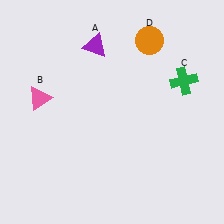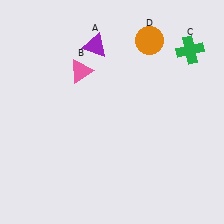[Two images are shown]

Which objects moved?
The objects that moved are: the pink triangle (B), the green cross (C).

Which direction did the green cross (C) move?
The green cross (C) moved up.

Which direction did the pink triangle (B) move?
The pink triangle (B) moved right.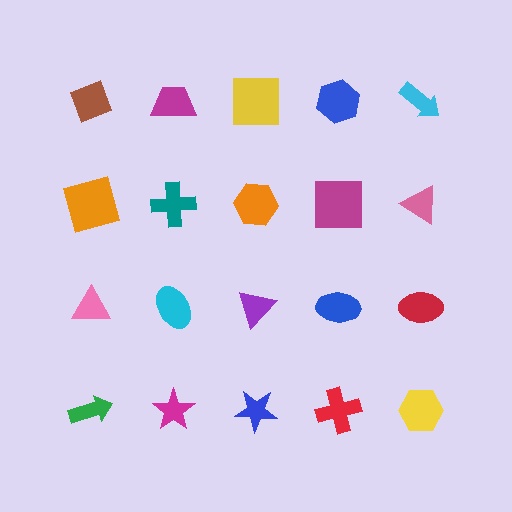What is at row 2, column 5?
A pink triangle.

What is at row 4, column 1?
A green arrow.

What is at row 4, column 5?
A yellow hexagon.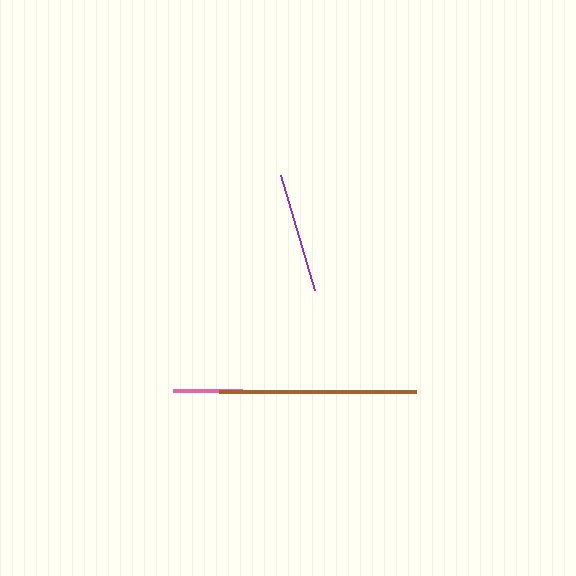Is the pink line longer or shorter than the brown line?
The brown line is longer than the pink line.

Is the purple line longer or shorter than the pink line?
The purple line is longer than the pink line.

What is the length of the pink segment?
The pink segment is approximately 69 pixels long.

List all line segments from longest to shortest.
From longest to shortest: brown, purple, pink.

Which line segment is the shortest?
The pink line is the shortest at approximately 69 pixels.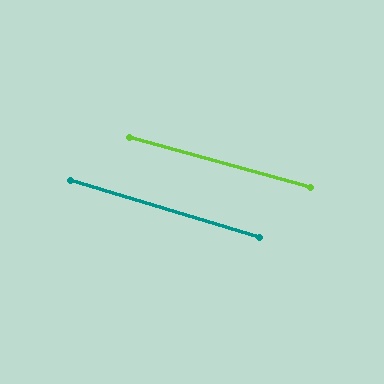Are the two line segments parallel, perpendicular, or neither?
Parallel — their directions differ by only 1.3°.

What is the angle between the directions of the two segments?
Approximately 1 degree.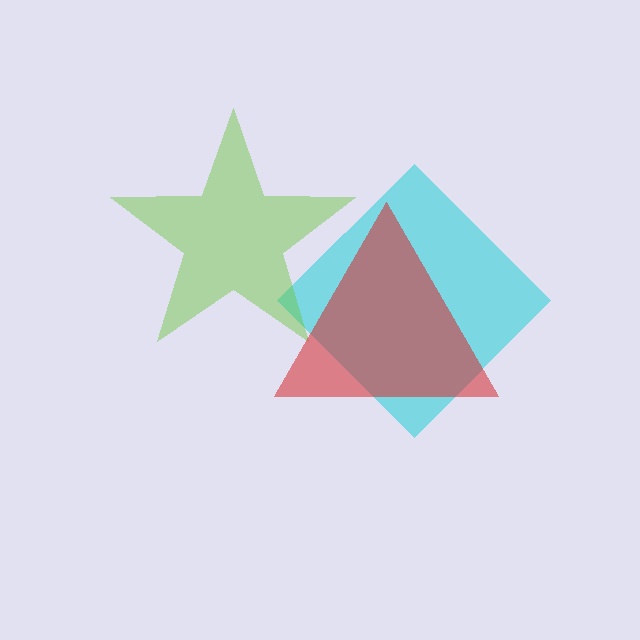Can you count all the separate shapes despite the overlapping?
Yes, there are 3 separate shapes.